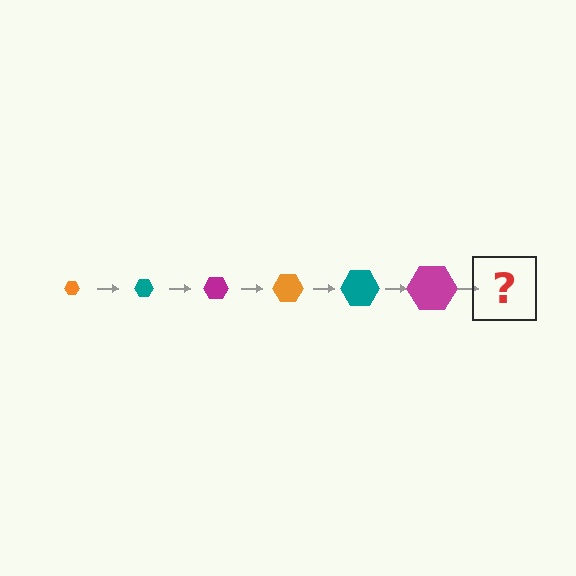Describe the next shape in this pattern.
It should be an orange hexagon, larger than the previous one.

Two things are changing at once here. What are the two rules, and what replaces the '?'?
The two rules are that the hexagon grows larger each step and the color cycles through orange, teal, and magenta. The '?' should be an orange hexagon, larger than the previous one.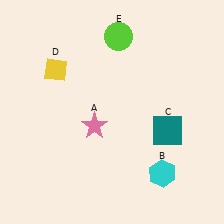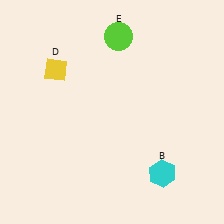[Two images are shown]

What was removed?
The teal square (C), the pink star (A) were removed in Image 2.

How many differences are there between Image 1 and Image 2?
There are 2 differences between the two images.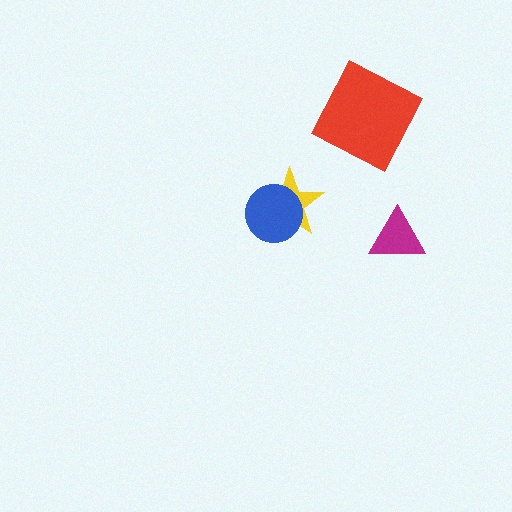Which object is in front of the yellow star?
The blue circle is in front of the yellow star.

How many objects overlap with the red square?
0 objects overlap with the red square.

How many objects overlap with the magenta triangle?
0 objects overlap with the magenta triangle.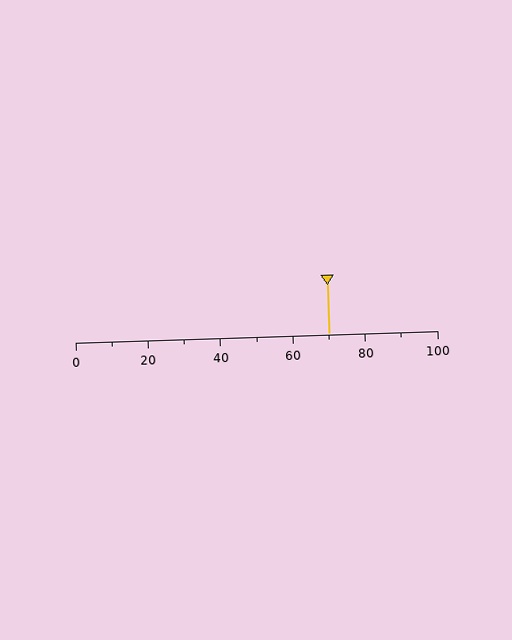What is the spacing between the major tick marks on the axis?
The major ticks are spaced 20 apart.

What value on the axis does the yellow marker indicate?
The marker indicates approximately 70.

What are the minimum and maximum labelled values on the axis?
The axis runs from 0 to 100.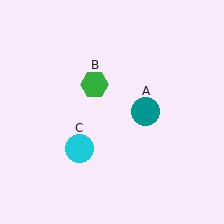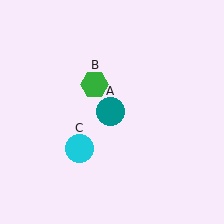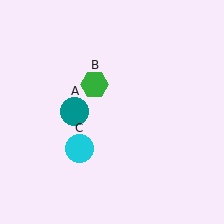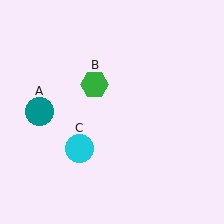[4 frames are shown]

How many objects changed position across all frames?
1 object changed position: teal circle (object A).